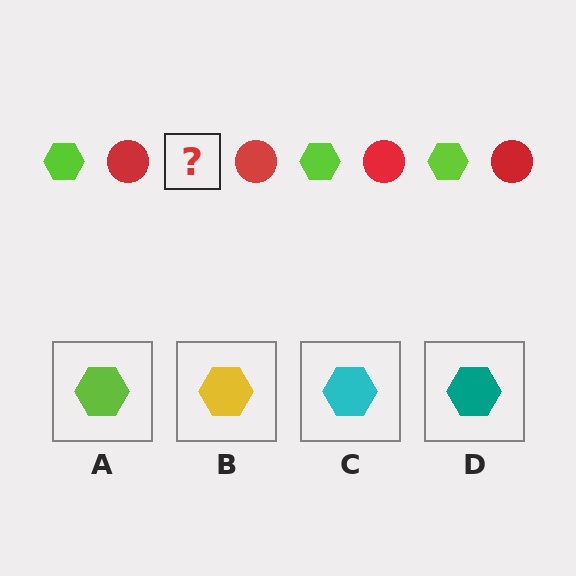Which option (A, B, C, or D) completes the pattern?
A.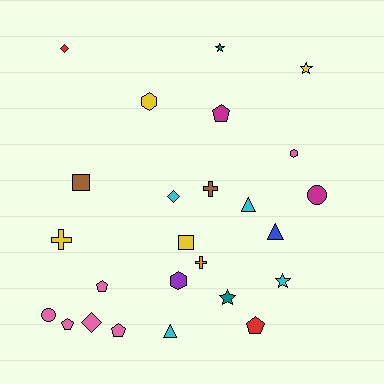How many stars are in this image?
There are 4 stars.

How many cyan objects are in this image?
There are 4 cyan objects.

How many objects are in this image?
There are 25 objects.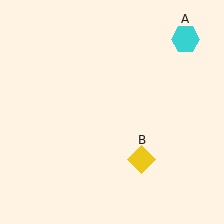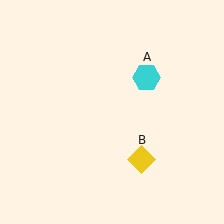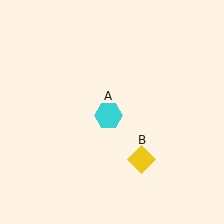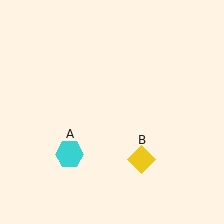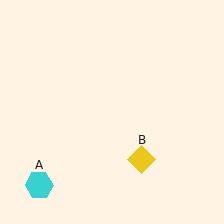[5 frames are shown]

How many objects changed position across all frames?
1 object changed position: cyan hexagon (object A).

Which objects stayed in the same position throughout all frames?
Yellow diamond (object B) remained stationary.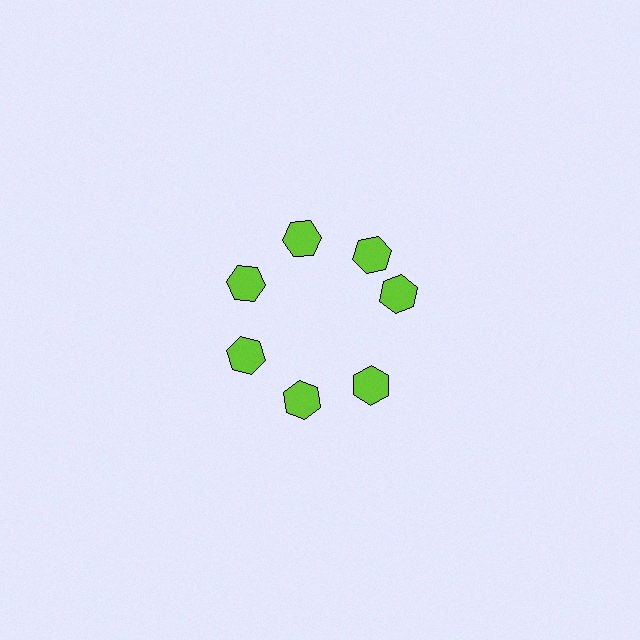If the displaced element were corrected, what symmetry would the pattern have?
It would have 7-fold rotational symmetry — the pattern would map onto itself every 51 degrees.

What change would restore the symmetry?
The symmetry would be restored by rotating it back into even spacing with its neighbors so that all 7 hexagons sit at equal angles and equal distance from the center.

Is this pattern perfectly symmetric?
No. The 7 lime hexagons are arranged in a ring, but one element near the 3 o'clock position is rotated out of alignment along the ring, breaking the 7-fold rotational symmetry.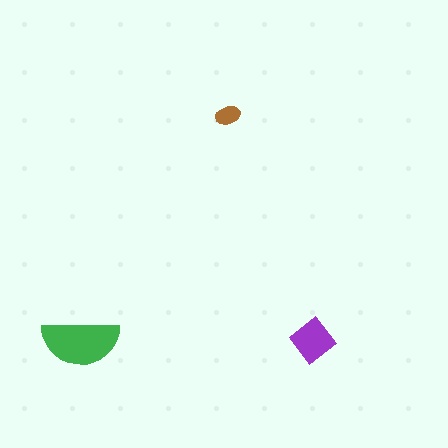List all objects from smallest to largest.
The brown ellipse, the purple diamond, the green semicircle.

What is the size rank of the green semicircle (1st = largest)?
1st.